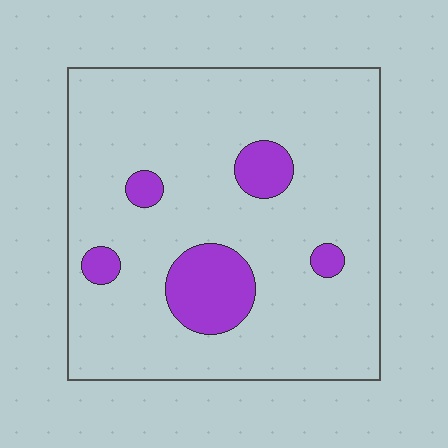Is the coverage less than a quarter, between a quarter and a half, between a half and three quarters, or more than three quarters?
Less than a quarter.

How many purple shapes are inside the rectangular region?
5.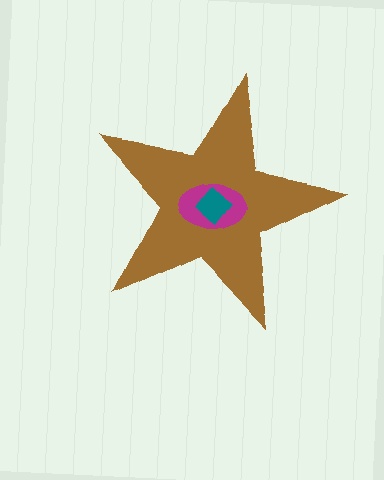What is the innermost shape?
The teal diamond.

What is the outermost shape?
The brown star.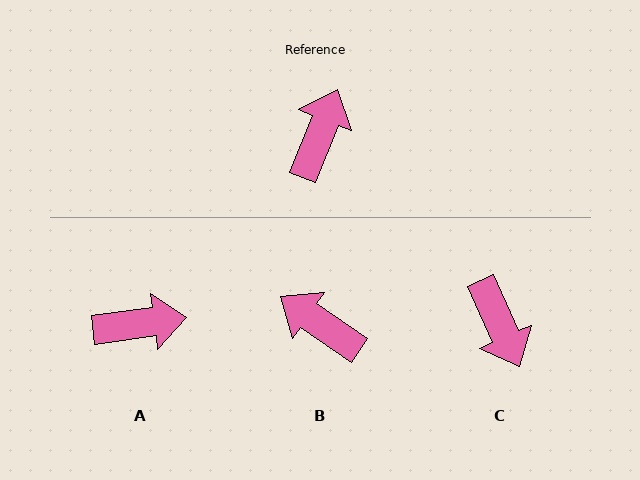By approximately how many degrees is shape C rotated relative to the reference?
Approximately 134 degrees clockwise.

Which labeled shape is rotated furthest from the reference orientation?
C, about 134 degrees away.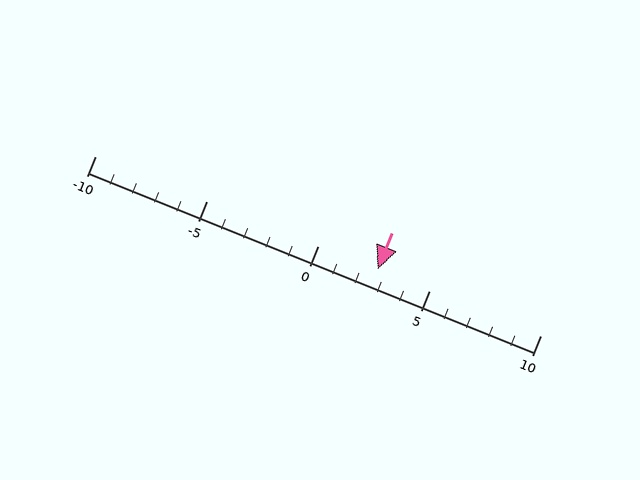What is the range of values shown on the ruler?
The ruler shows values from -10 to 10.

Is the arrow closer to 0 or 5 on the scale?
The arrow is closer to 5.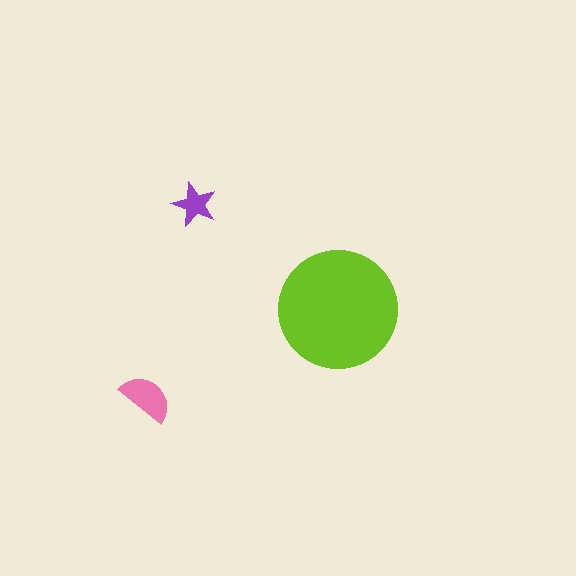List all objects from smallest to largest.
The purple star, the pink semicircle, the lime circle.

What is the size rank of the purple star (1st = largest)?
3rd.